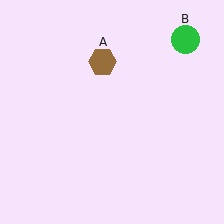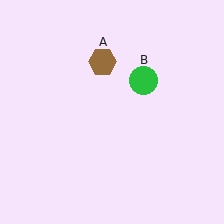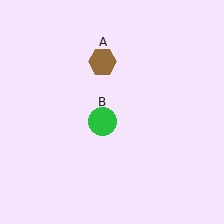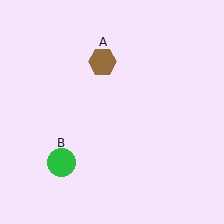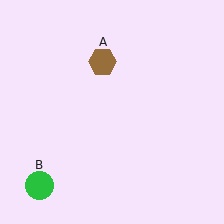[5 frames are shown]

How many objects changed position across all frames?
1 object changed position: green circle (object B).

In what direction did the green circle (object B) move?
The green circle (object B) moved down and to the left.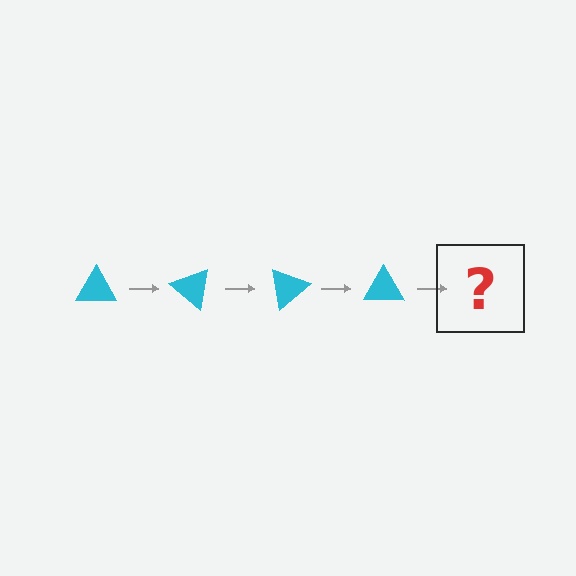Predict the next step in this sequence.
The next step is a cyan triangle rotated 160 degrees.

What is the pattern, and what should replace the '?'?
The pattern is that the triangle rotates 40 degrees each step. The '?' should be a cyan triangle rotated 160 degrees.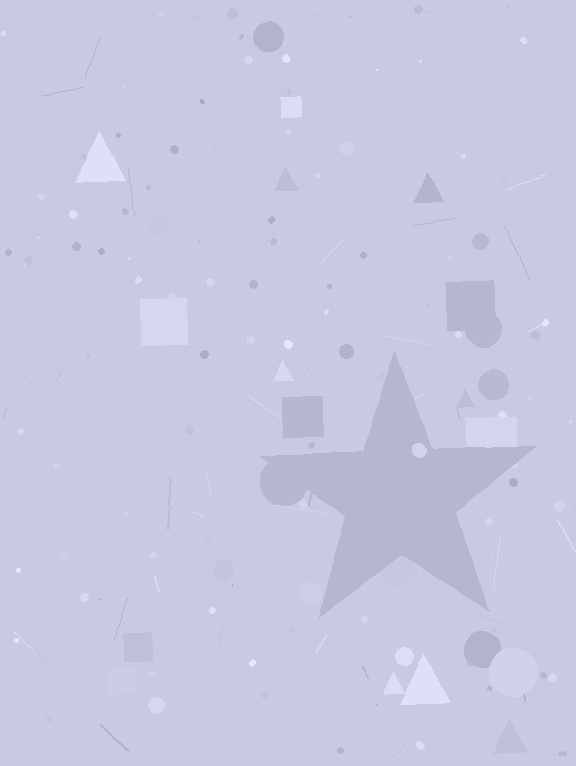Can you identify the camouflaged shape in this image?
The camouflaged shape is a star.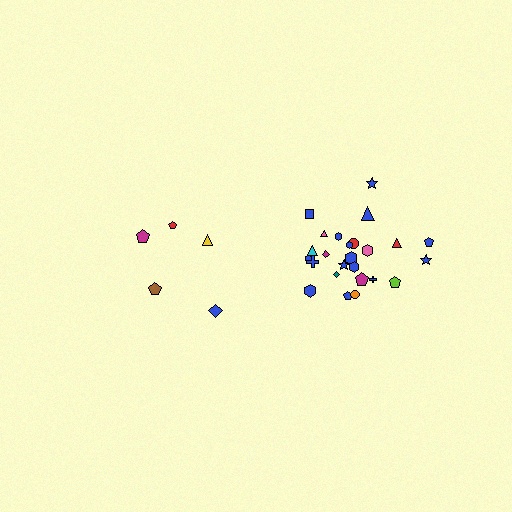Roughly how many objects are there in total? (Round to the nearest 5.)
Roughly 30 objects in total.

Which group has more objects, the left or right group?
The right group.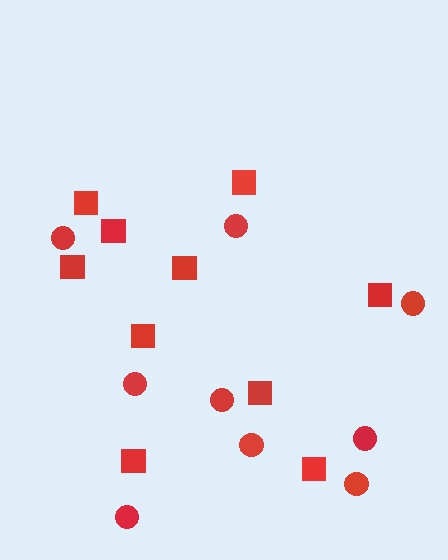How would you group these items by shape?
There are 2 groups: one group of squares (10) and one group of circles (9).